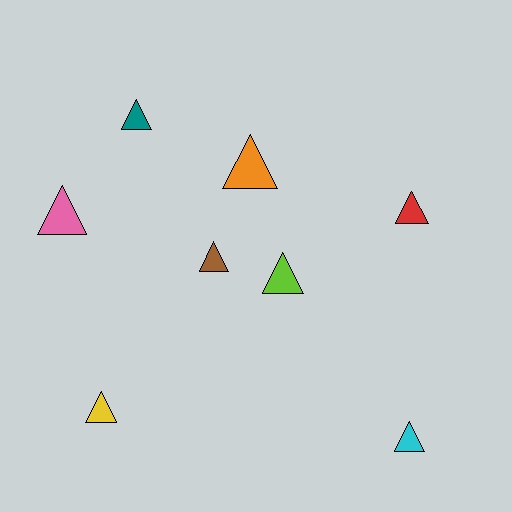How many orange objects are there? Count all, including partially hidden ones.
There is 1 orange object.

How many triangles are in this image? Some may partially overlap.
There are 8 triangles.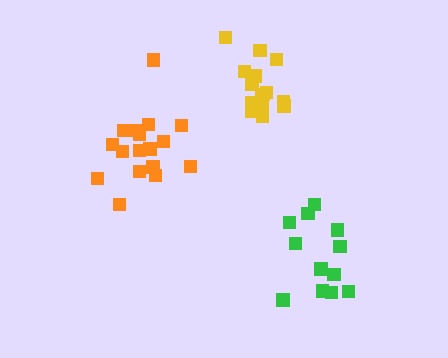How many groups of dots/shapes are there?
There are 3 groups.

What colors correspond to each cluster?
The clusters are colored: yellow, orange, green.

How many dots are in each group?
Group 1: 17 dots, Group 2: 17 dots, Group 3: 12 dots (46 total).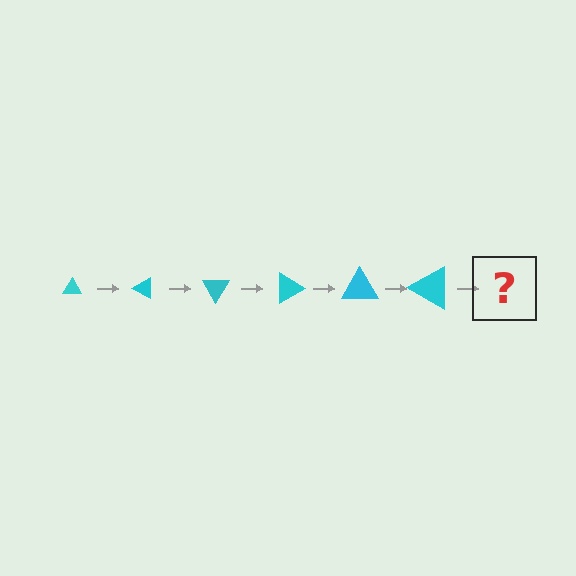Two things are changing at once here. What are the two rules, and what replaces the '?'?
The two rules are that the triangle grows larger each step and it rotates 30 degrees each step. The '?' should be a triangle, larger than the previous one and rotated 180 degrees from the start.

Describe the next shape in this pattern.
It should be a triangle, larger than the previous one and rotated 180 degrees from the start.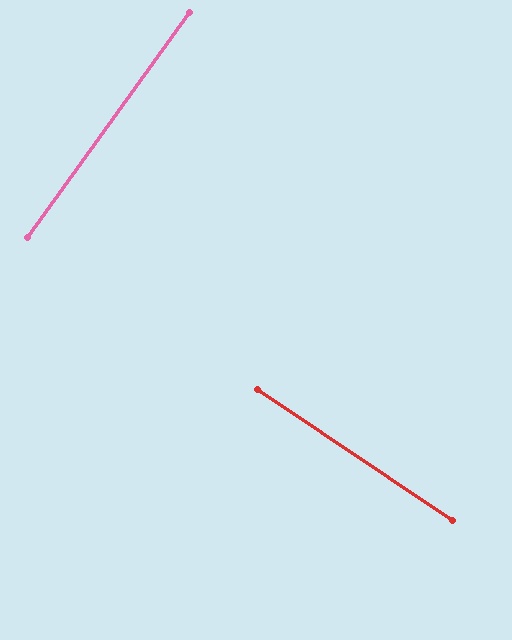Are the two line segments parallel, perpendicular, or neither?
Perpendicular — they meet at approximately 88°.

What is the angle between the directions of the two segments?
Approximately 88 degrees.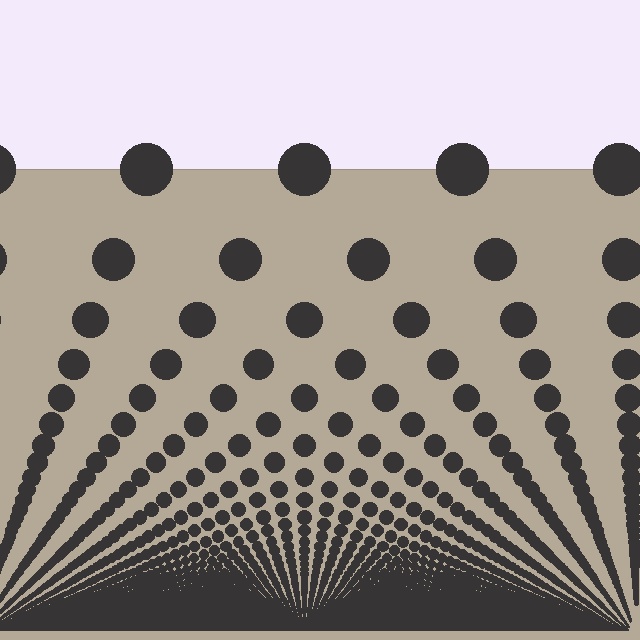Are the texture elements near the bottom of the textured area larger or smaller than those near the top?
Smaller. The gradient is inverted — elements near the bottom are smaller and denser.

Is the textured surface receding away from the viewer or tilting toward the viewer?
The surface appears to tilt toward the viewer. Texture elements get larger and sparser toward the top.